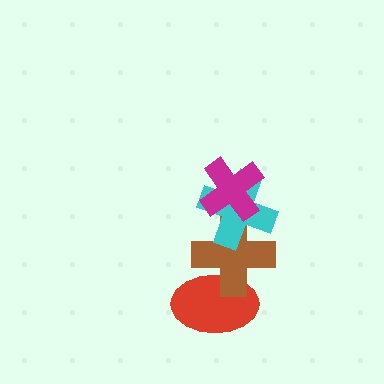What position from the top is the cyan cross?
The cyan cross is 2nd from the top.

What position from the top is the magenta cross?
The magenta cross is 1st from the top.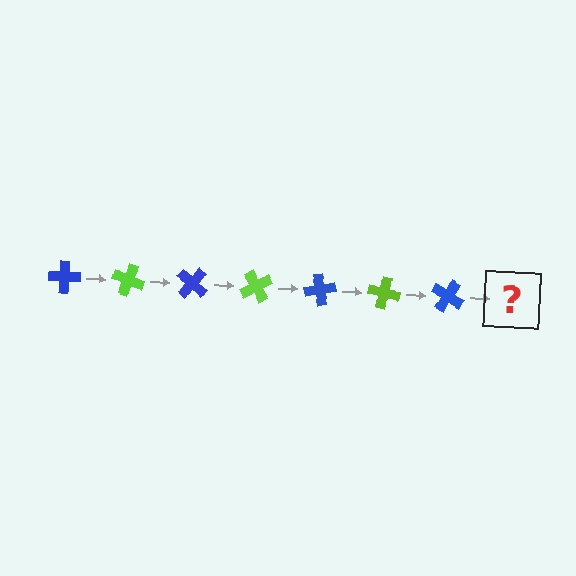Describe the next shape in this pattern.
It should be a lime cross, rotated 140 degrees from the start.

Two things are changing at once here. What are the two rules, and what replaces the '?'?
The two rules are that it rotates 20 degrees each step and the color cycles through blue and lime. The '?' should be a lime cross, rotated 140 degrees from the start.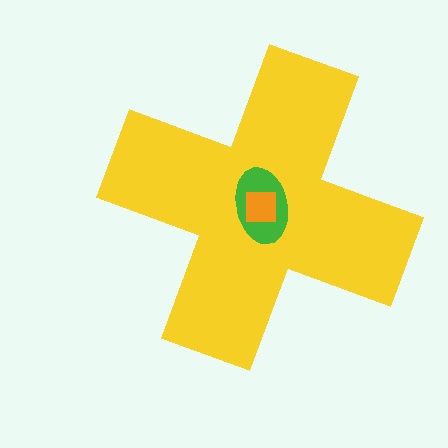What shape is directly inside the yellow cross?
The green ellipse.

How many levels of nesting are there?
3.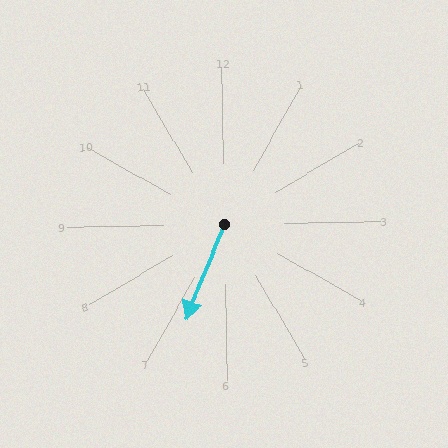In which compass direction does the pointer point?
Southwest.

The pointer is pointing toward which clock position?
Roughly 7 o'clock.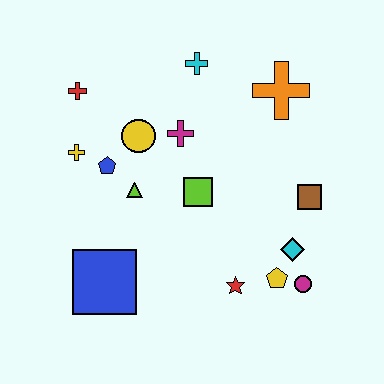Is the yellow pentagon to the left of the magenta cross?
No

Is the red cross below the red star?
No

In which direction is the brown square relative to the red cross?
The brown square is to the right of the red cross.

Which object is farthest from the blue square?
The orange cross is farthest from the blue square.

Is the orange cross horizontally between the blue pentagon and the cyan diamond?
Yes